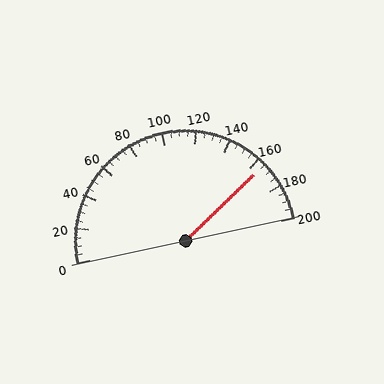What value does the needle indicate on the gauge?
The needle indicates approximately 165.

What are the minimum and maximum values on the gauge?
The gauge ranges from 0 to 200.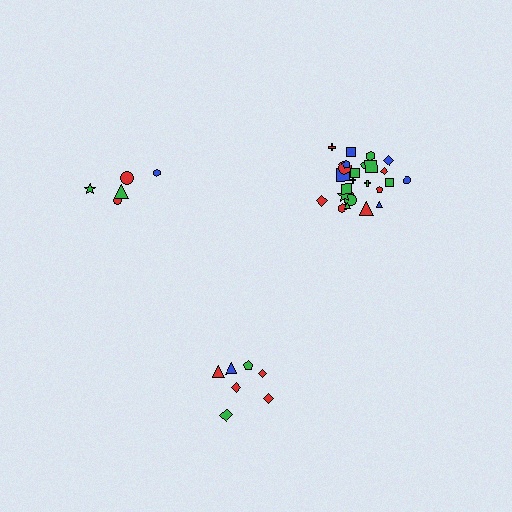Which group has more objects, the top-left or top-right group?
The top-right group.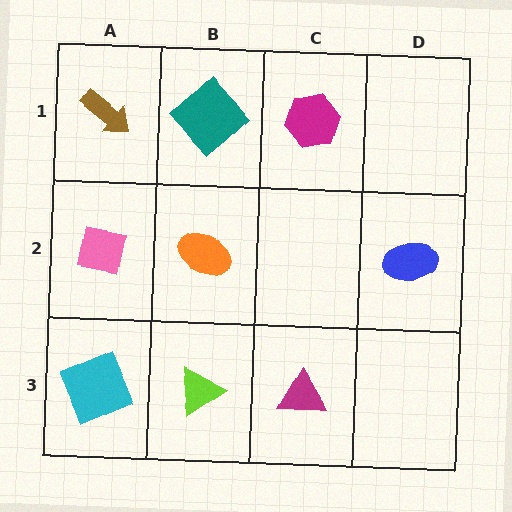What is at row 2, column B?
An orange ellipse.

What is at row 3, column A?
A cyan square.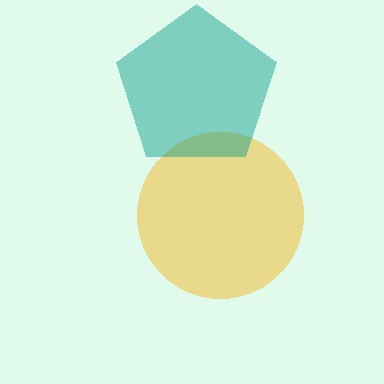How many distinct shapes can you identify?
There are 2 distinct shapes: a yellow circle, a teal pentagon.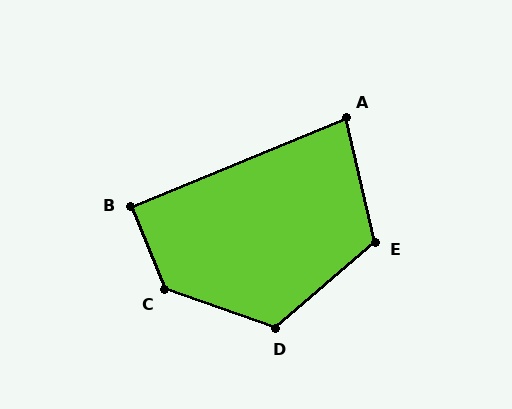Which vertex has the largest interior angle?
C, at approximately 131 degrees.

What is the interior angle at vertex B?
Approximately 90 degrees (approximately right).